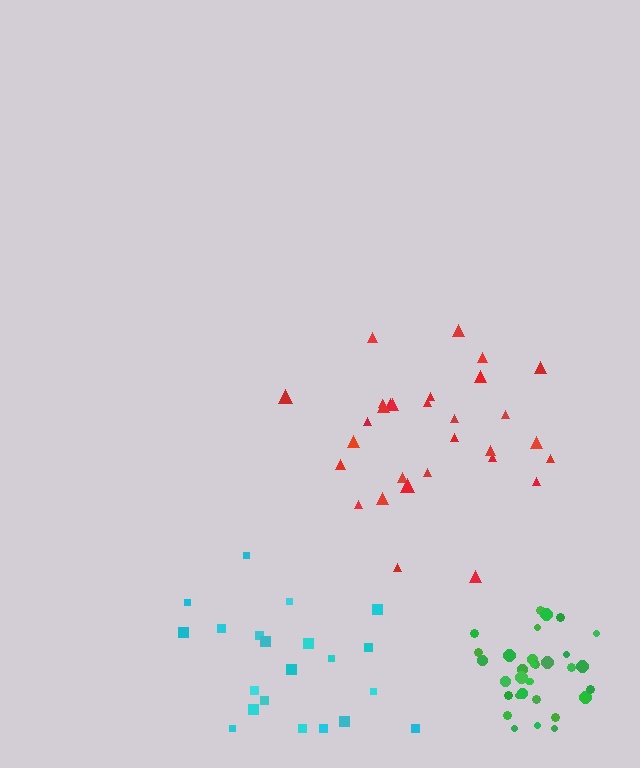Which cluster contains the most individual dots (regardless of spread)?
Green (32).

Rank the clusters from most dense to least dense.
green, red, cyan.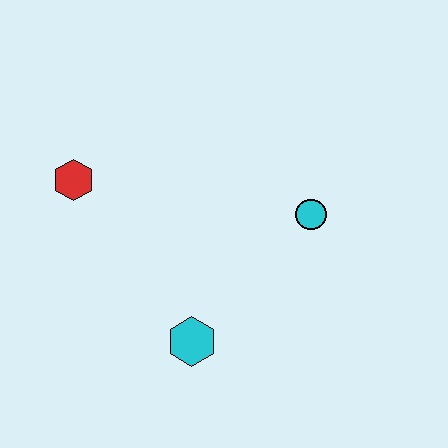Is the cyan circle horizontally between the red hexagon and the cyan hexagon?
No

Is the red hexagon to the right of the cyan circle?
No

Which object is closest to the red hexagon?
The cyan hexagon is closest to the red hexagon.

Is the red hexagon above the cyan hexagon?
Yes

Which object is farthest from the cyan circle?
The red hexagon is farthest from the cyan circle.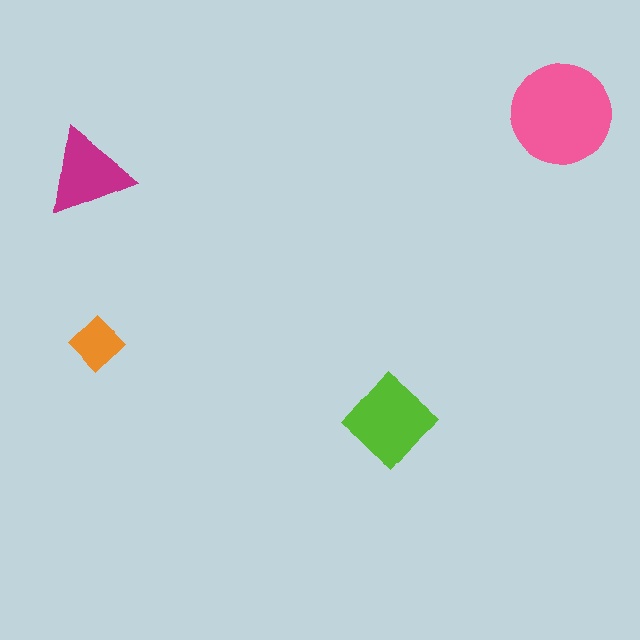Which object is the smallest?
The orange diamond.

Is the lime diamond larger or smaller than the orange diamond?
Larger.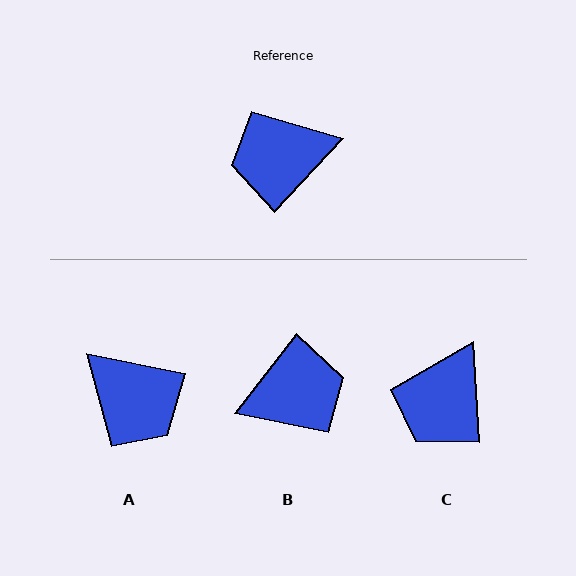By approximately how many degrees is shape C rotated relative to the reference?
Approximately 46 degrees counter-clockwise.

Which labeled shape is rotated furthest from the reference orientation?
B, about 175 degrees away.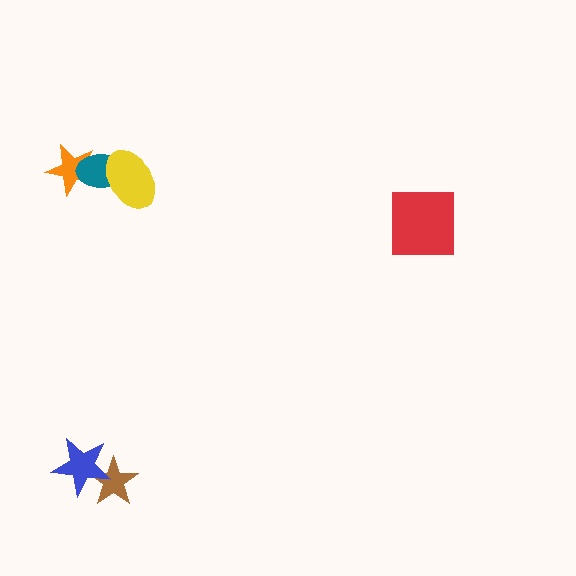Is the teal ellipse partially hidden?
Yes, it is partially covered by another shape.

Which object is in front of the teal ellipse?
The yellow ellipse is in front of the teal ellipse.